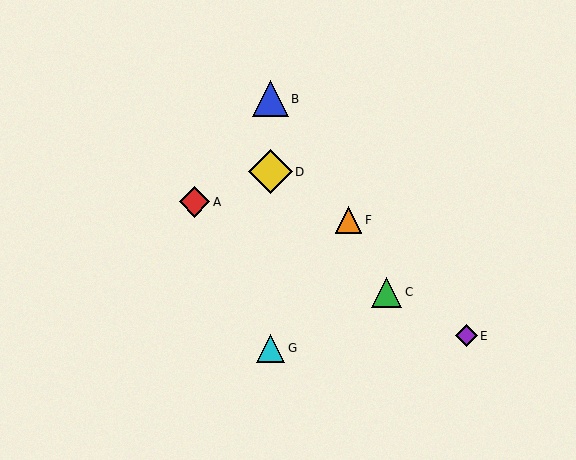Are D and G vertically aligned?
Yes, both are at x≈270.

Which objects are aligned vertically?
Objects B, D, G are aligned vertically.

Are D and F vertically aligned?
No, D is at x≈270 and F is at x≈349.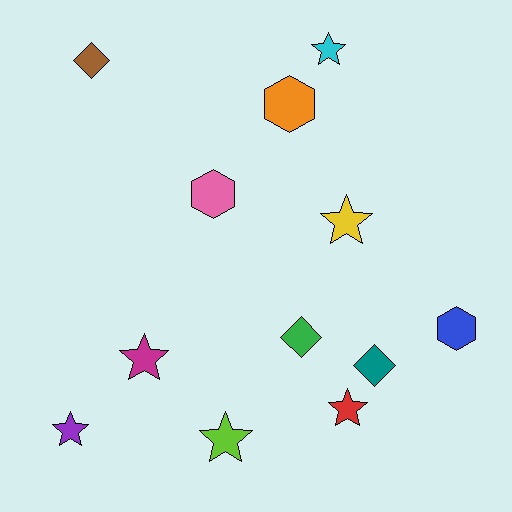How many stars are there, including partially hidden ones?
There are 6 stars.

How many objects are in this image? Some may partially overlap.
There are 12 objects.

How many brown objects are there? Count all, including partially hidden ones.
There is 1 brown object.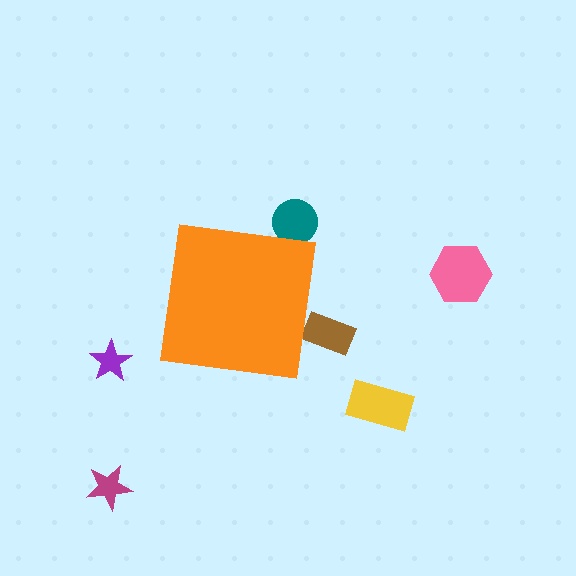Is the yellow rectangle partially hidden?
No, the yellow rectangle is fully visible.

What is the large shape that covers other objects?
An orange square.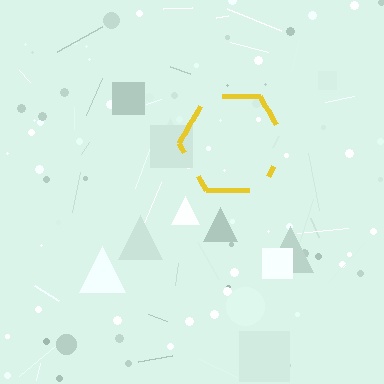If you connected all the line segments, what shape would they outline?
They would outline a hexagon.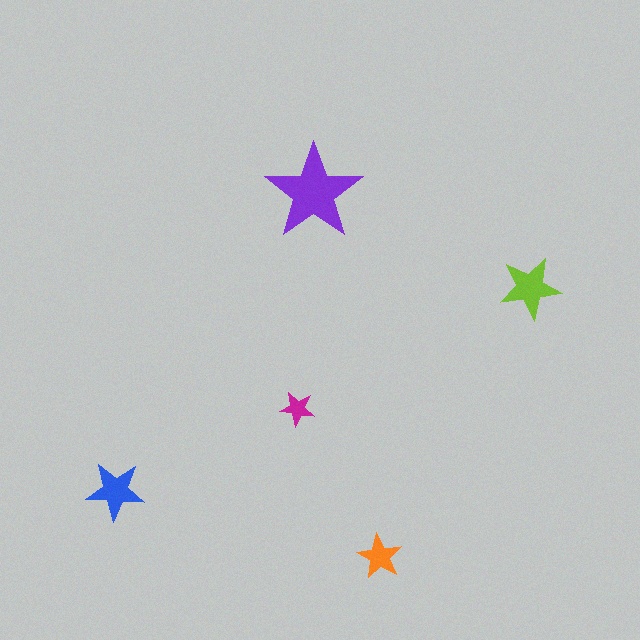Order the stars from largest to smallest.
the purple one, the lime one, the blue one, the orange one, the magenta one.